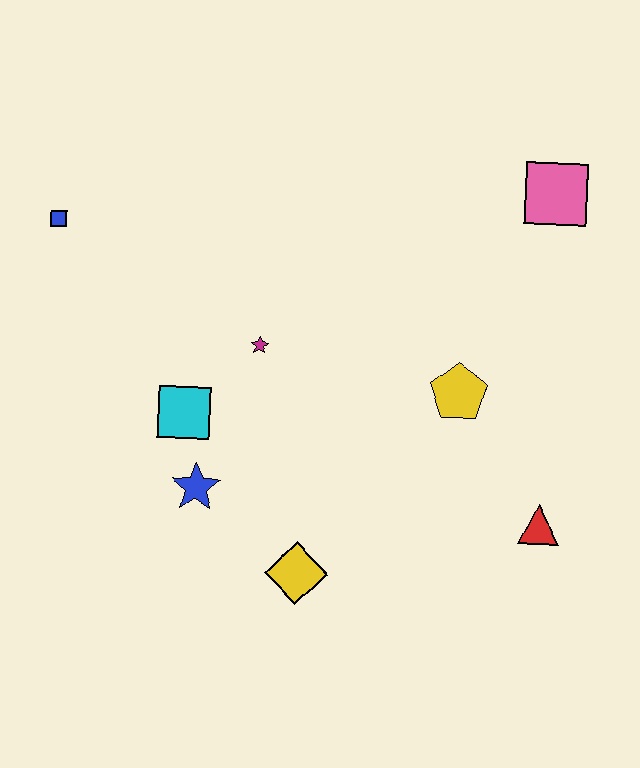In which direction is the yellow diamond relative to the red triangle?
The yellow diamond is to the left of the red triangle.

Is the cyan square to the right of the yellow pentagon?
No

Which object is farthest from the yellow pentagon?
The blue square is farthest from the yellow pentagon.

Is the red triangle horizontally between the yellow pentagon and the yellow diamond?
No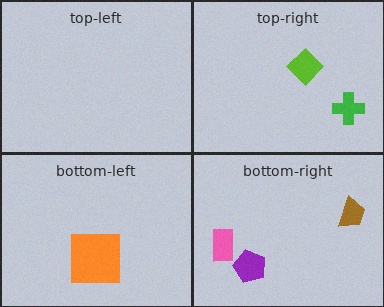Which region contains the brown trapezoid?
The bottom-right region.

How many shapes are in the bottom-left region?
1.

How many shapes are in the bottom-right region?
3.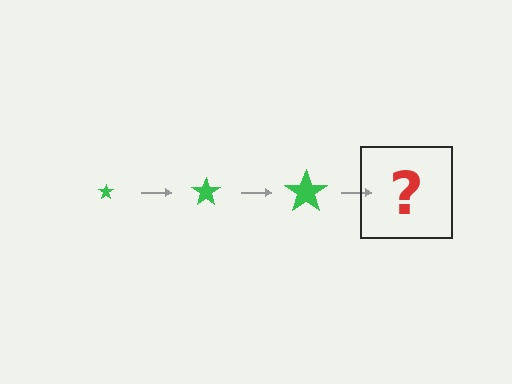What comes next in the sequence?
The next element should be a green star, larger than the previous one.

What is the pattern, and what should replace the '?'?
The pattern is that the star gets progressively larger each step. The '?' should be a green star, larger than the previous one.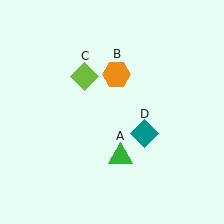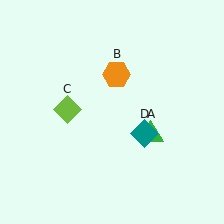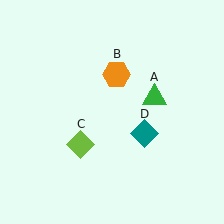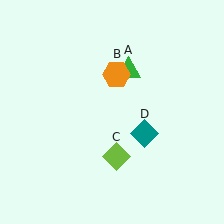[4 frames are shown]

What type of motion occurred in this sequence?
The green triangle (object A), lime diamond (object C) rotated counterclockwise around the center of the scene.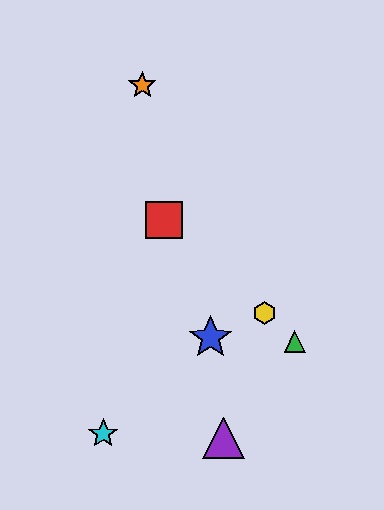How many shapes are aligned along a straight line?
3 shapes (the red square, the green triangle, the yellow hexagon) are aligned along a straight line.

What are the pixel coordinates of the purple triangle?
The purple triangle is at (223, 438).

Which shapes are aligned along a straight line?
The red square, the green triangle, the yellow hexagon are aligned along a straight line.